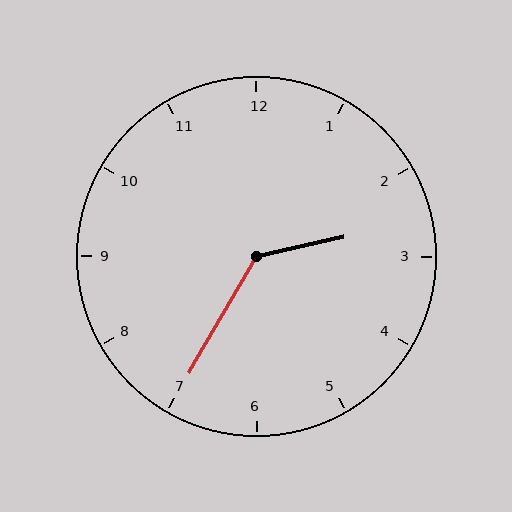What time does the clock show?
2:35.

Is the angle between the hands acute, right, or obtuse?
It is obtuse.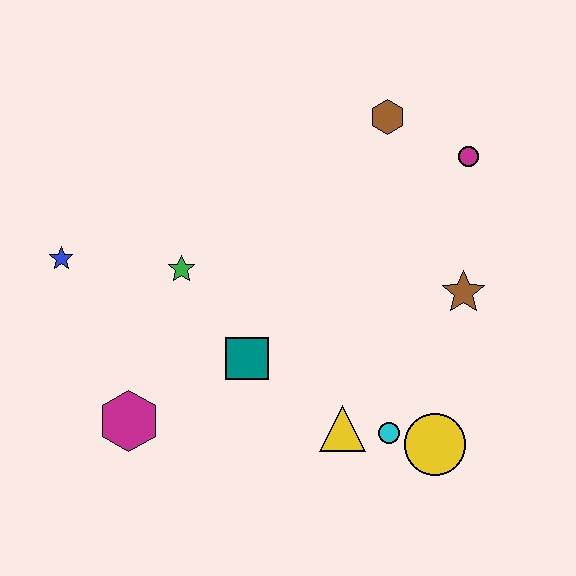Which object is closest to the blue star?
The green star is closest to the blue star.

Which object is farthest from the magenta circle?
The magenta hexagon is farthest from the magenta circle.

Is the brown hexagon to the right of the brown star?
No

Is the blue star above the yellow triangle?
Yes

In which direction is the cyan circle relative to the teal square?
The cyan circle is to the right of the teal square.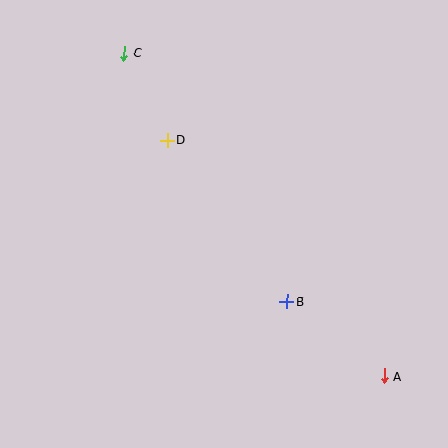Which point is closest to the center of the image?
Point B at (287, 302) is closest to the center.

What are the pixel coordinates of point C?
Point C is at (124, 53).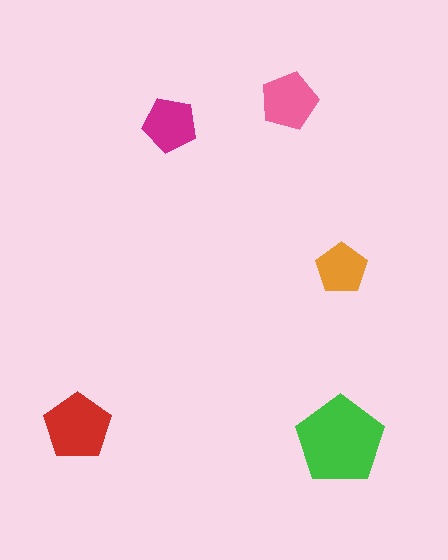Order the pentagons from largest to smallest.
the green one, the red one, the pink one, the magenta one, the orange one.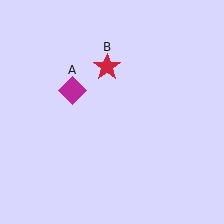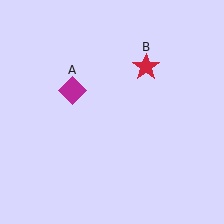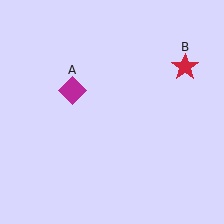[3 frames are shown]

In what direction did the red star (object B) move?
The red star (object B) moved right.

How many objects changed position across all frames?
1 object changed position: red star (object B).